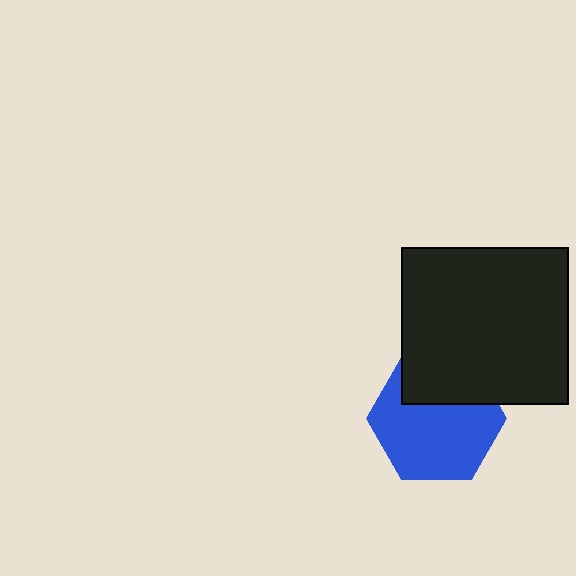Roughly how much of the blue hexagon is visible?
Most of it is visible (roughly 69%).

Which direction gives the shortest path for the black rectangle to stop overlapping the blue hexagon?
Moving up gives the shortest separation.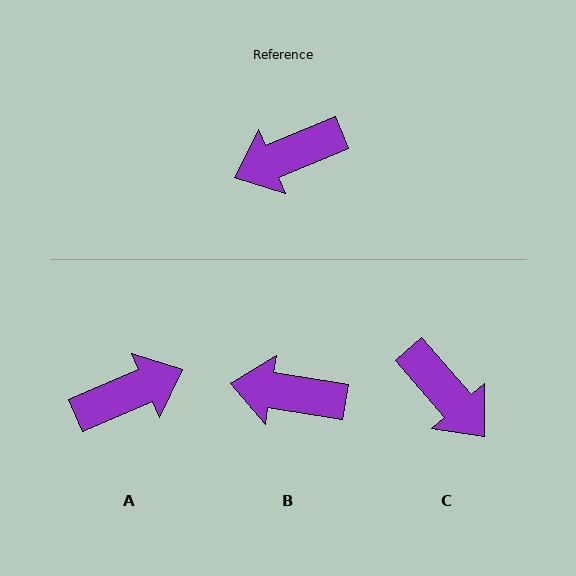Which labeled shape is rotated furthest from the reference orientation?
A, about 179 degrees away.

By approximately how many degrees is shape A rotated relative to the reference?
Approximately 179 degrees clockwise.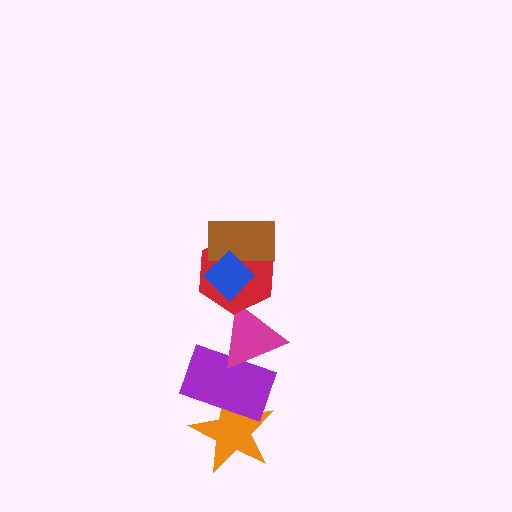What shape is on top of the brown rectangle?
The blue diamond is on top of the brown rectangle.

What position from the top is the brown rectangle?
The brown rectangle is 2nd from the top.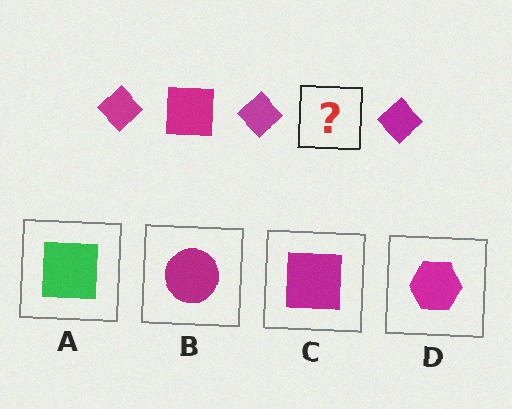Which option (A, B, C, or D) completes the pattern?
C.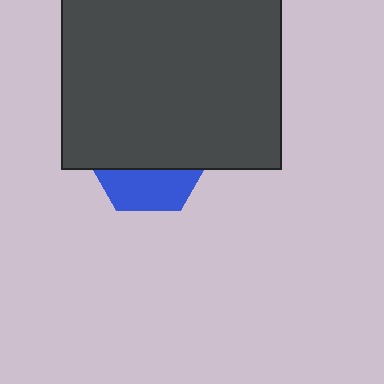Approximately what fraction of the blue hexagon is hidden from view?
Roughly 66% of the blue hexagon is hidden behind the dark gray rectangle.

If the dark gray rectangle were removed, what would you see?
You would see the complete blue hexagon.